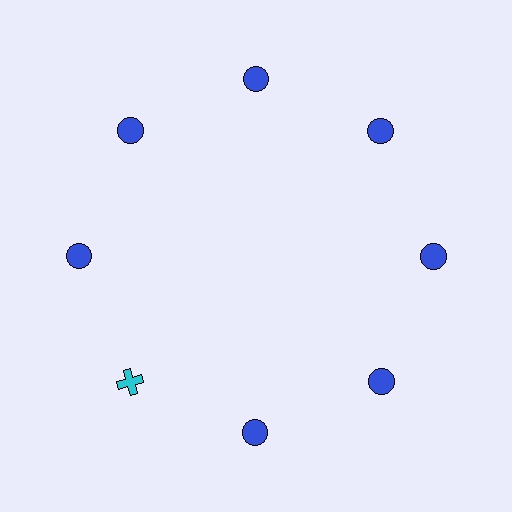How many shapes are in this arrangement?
There are 8 shapes arranged in a ring pattern.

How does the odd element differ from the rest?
It differs in both color (cyan instead of blue) and shape (cross instead of circle).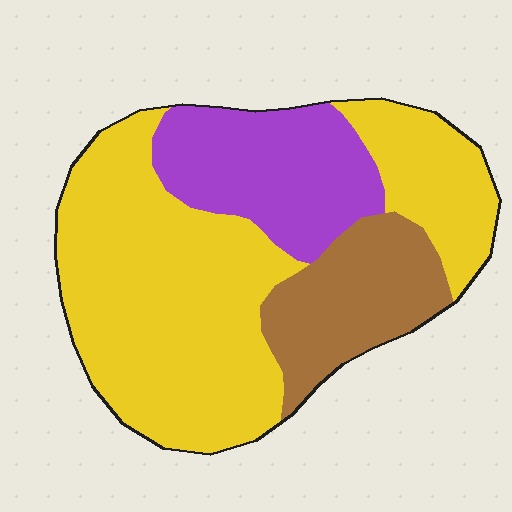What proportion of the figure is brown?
Brown covers around 20% of the figure.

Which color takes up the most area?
Yellow, at roughly 60%.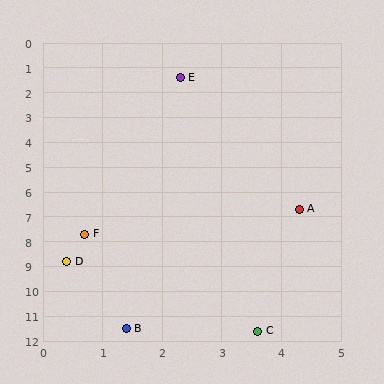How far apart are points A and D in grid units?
Points A and D are about 4.4 grid units apart.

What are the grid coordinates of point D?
Point D is at approximately (0.4, 8.8).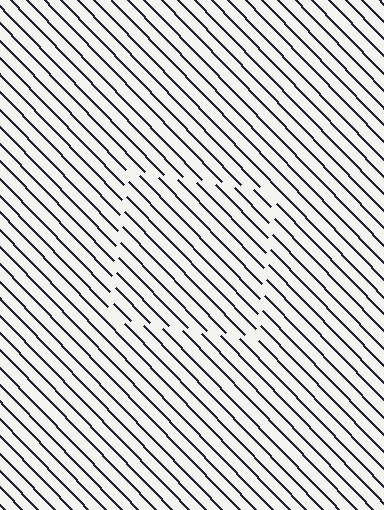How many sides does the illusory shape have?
4 sides — the line-ends trace a square.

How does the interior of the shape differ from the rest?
The interior of the shape contains the same grating, shifted by half a period — the contour is defined by the phase discontinuity where line-ends from the inner and outer gratings abut.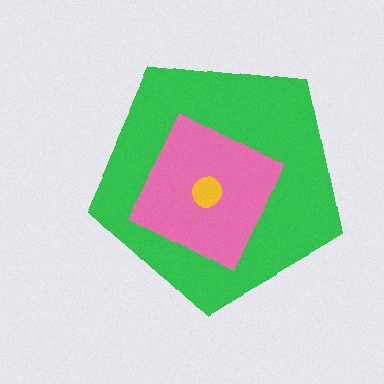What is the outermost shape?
The green pentagon.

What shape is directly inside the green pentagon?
The pink square.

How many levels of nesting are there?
3.